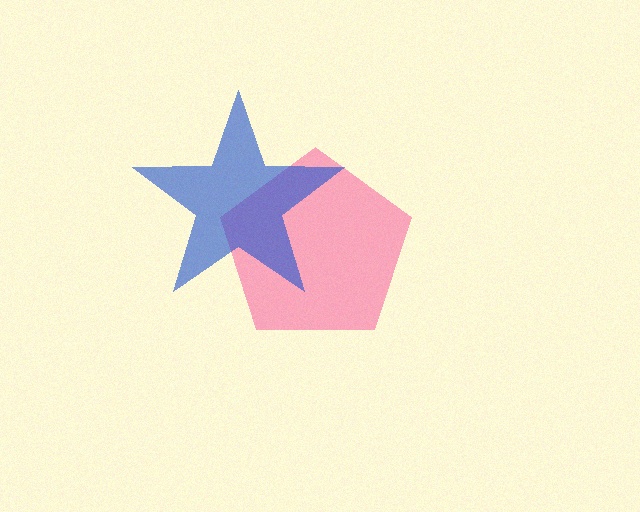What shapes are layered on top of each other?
The layered shapes are: a pink pentagon, a blue star.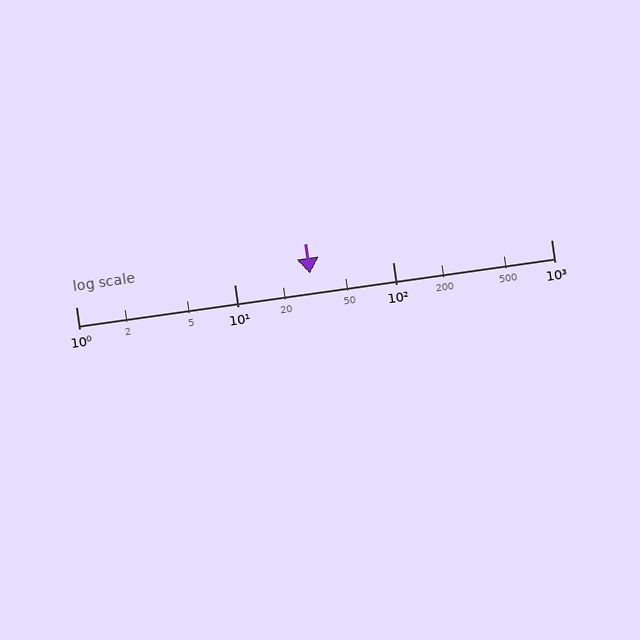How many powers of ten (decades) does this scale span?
The scale spans 3 decades, from 1 to 1000.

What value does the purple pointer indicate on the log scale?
The pointer indicates approximately 30.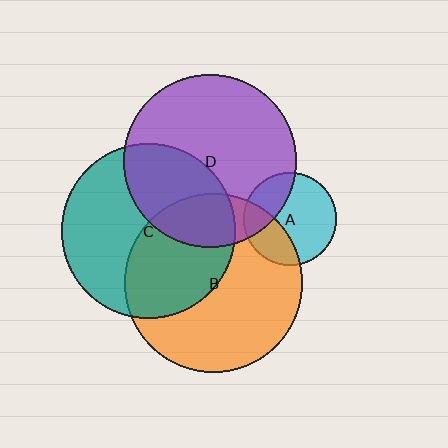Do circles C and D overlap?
Yes.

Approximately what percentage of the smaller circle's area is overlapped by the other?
Approximately 35%.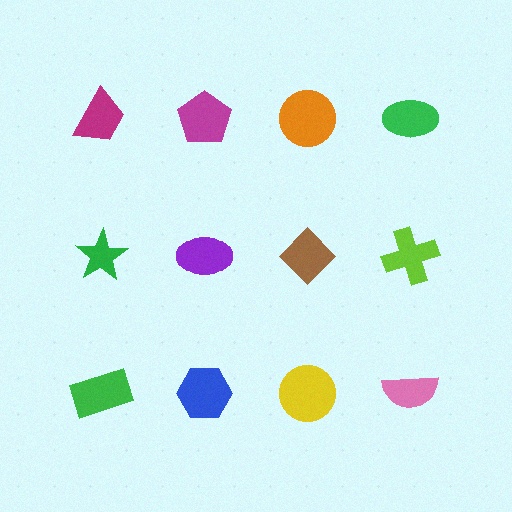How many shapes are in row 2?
4 shapes.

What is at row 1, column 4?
A green ellipse.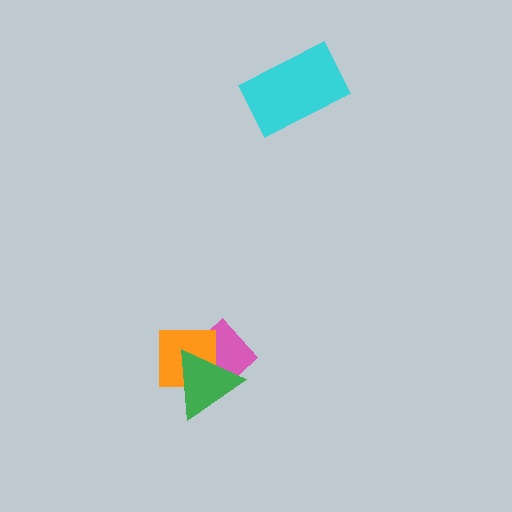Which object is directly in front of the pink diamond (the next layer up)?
The orange square is directly in front of the pink diamond.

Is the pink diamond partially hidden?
Yes, it is partially covered by another shape.